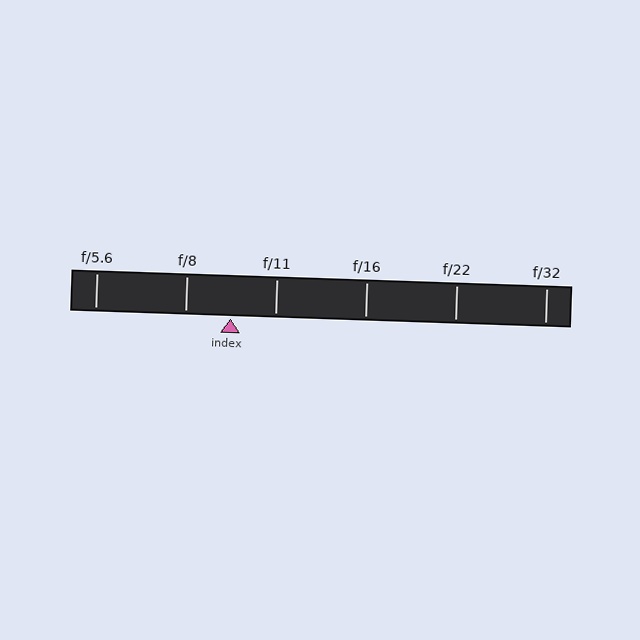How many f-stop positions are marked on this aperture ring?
There are 6 f-stop positions marked.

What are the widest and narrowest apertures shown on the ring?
The widest aperture shown is f/5.6 and the narrowest is f/32.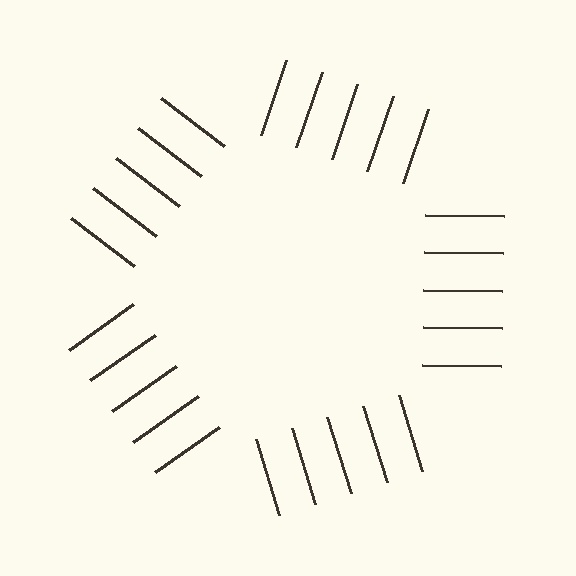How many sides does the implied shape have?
5 sides — the line-ends trace a pentagon.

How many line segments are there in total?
25 — 5 along each of the 5 edges.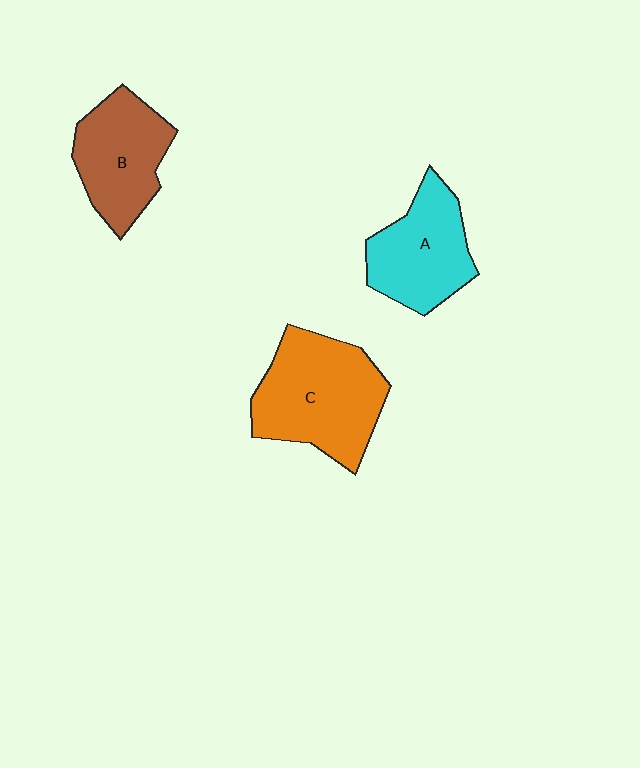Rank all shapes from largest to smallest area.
From largest to smallest: C (orange), A (cyan), B (brown).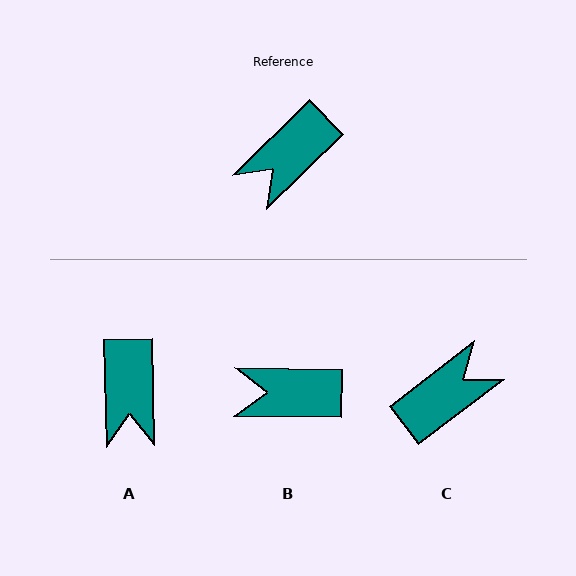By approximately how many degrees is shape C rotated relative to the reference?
Approximately 173 degrees counter-clockwise.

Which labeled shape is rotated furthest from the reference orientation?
C, about 173 degrees away.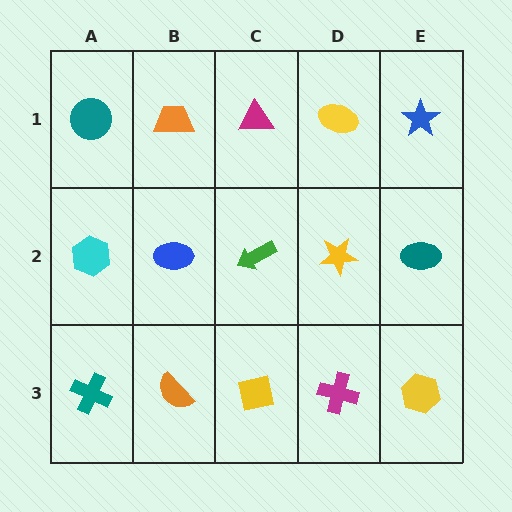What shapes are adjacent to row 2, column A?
A teal circle (row 1, column A), a teal cross (row 3, column A), a blue ellipse (row 2, column B).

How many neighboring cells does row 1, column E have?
2.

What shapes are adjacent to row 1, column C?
A green arrow (row 2, column C), an orange trapezoid (row 1, column B), a yellow ellipse (row 1, column D).